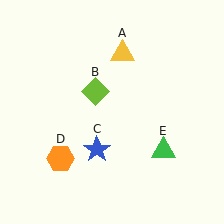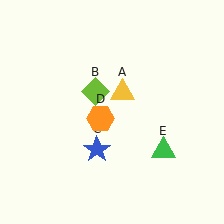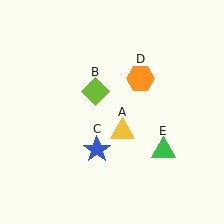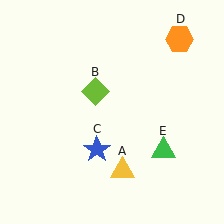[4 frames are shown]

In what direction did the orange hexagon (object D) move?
The orange hexagon (object D) moved up and to the right.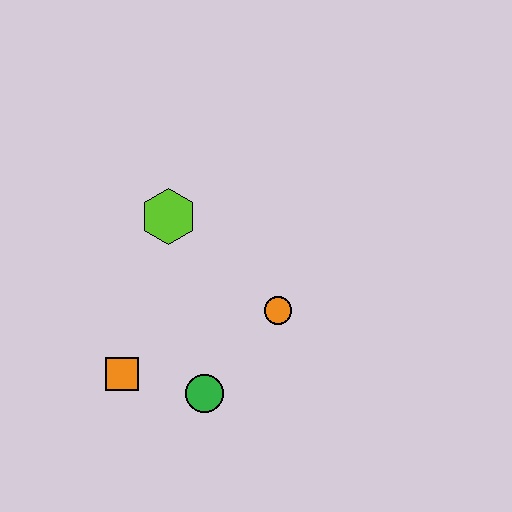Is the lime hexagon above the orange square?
Yes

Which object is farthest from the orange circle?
The orange square is farthest from the orange circle.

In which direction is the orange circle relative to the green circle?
The orange circle is above the green circle.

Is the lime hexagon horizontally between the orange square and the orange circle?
Yes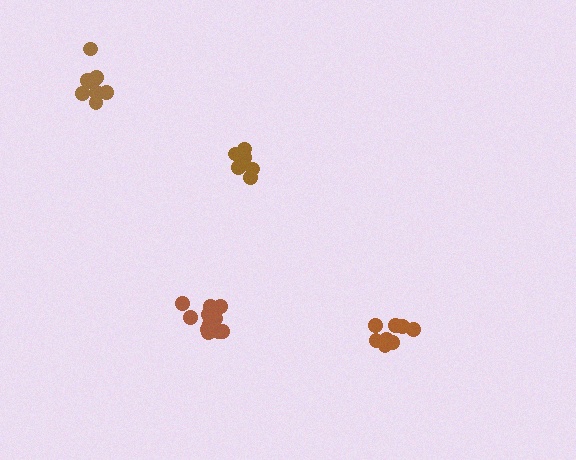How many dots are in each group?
Group 1: 8 dots, Group 2: 12 dots, Group 3: 8 dots, Group 4: 10 dots (38 total).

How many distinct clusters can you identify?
There are 4 distinct clusters.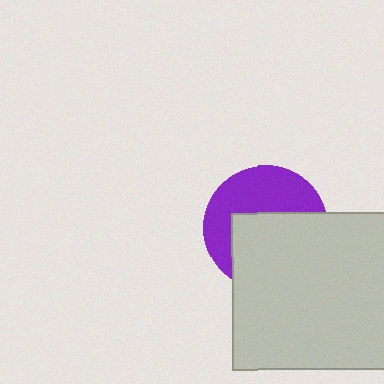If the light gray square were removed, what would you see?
You would see the complete purple circle.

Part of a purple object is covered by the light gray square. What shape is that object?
It is a circle.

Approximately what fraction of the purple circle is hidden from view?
Roughly 53% of the purple circle is hidden behind the light gray square.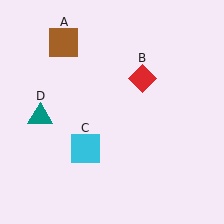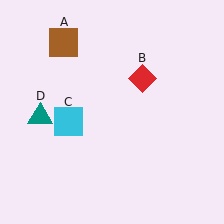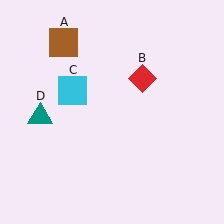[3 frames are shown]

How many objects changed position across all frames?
1 object changed position: cyan square (object C).